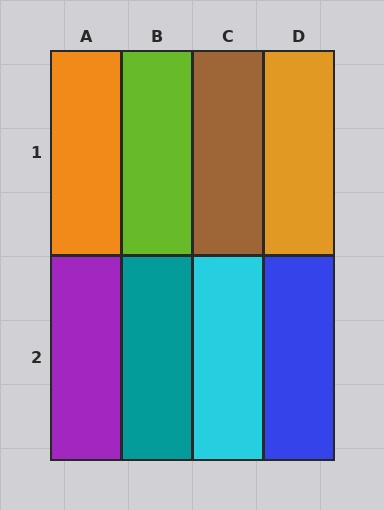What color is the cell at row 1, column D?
Orange.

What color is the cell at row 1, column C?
Brown.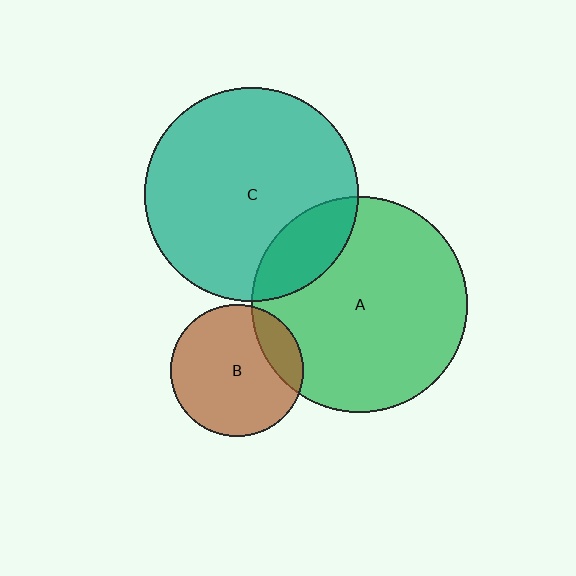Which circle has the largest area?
Circle A (green).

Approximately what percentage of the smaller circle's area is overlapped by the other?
Approximately 15%.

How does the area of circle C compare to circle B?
Approximately 2.6 times.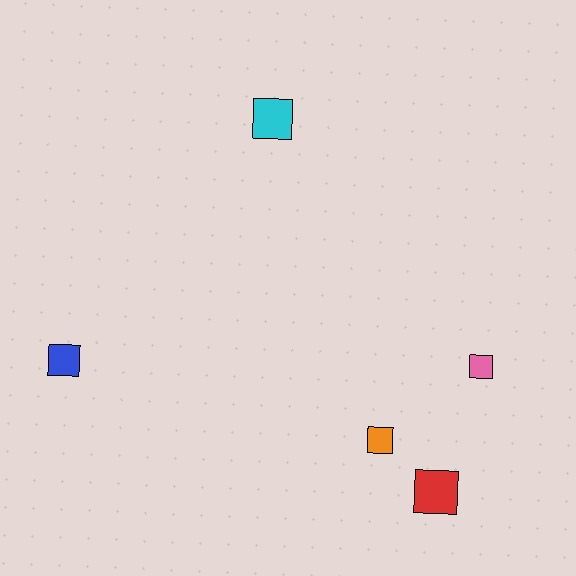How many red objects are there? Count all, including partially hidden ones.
There is 1 red object.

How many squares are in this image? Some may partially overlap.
There are 5 squares.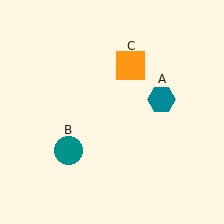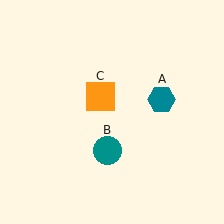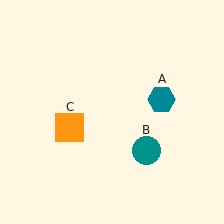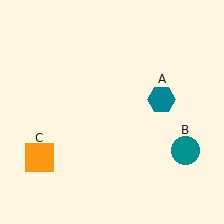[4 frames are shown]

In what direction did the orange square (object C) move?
The orange square (object C) moved down and to the left.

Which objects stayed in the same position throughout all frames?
Teal hexagon (object A) remained stationary.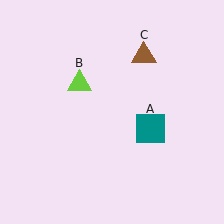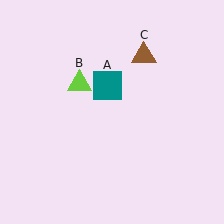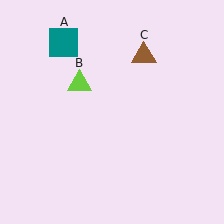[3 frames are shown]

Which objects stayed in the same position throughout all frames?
Lime triangle (object B) and brown triangle (object C) remained stationary.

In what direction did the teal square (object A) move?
The teal square (object A) moved up and to the left.